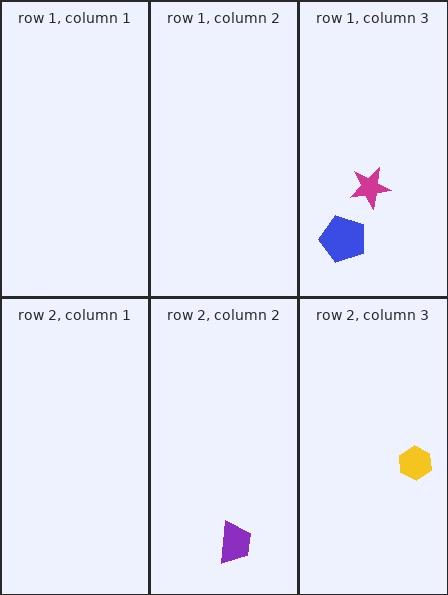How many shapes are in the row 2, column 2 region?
1.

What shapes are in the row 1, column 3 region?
The blue pentagon, the magenta star.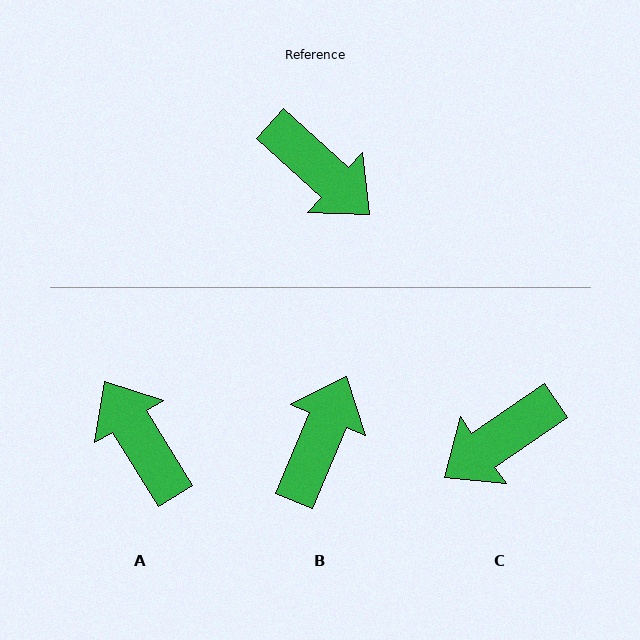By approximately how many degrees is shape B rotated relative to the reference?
Approximately 110 degrees counter-clockwise.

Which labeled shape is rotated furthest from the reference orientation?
A, about 164 degrees away.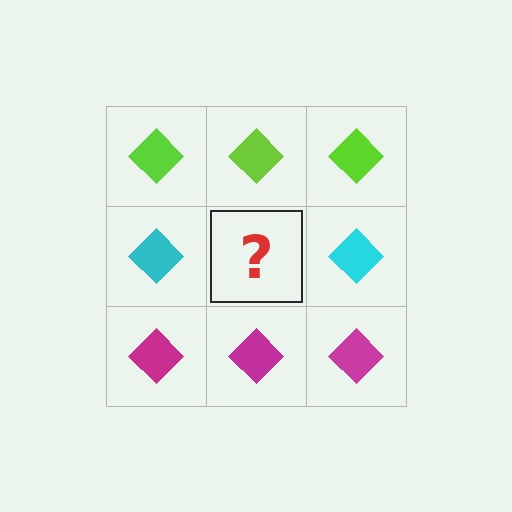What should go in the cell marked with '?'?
The missing cell should contain a cyan diamond.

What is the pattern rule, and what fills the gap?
The rule is that each row has a consistent color. The gap should be filled with a cyan diamond.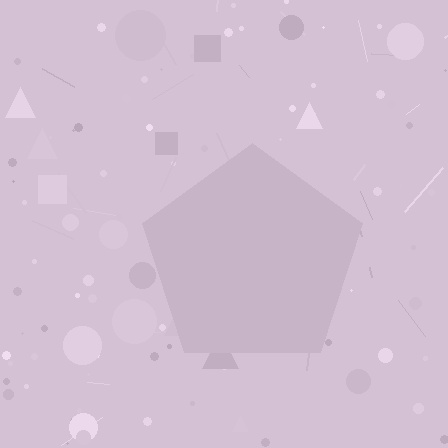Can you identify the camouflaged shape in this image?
The camouflaged shape is a pentagon.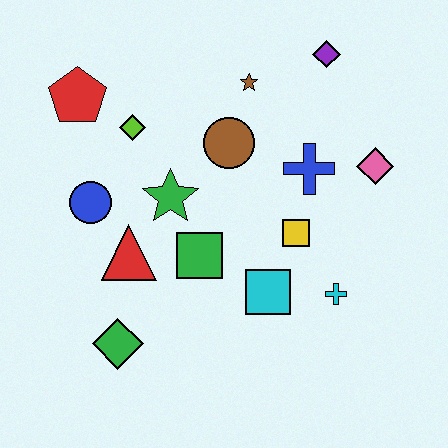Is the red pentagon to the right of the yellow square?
No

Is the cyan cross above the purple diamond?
No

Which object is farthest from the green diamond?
The purple diamond is farthest from the green diamond.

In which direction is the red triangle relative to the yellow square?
The red triangle is to the left of the yellow square.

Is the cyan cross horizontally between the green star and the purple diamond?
No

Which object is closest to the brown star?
The brown circle is closest to the brown star.